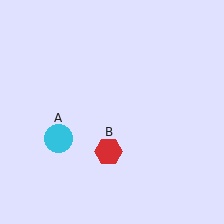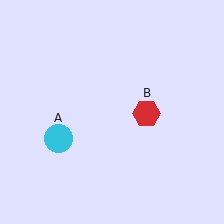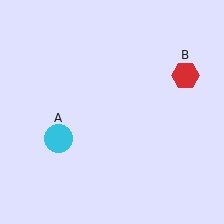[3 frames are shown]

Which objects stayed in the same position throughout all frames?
Cyan circle (object A) remained stationary.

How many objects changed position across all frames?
1 object changed position: red hexagon (object B).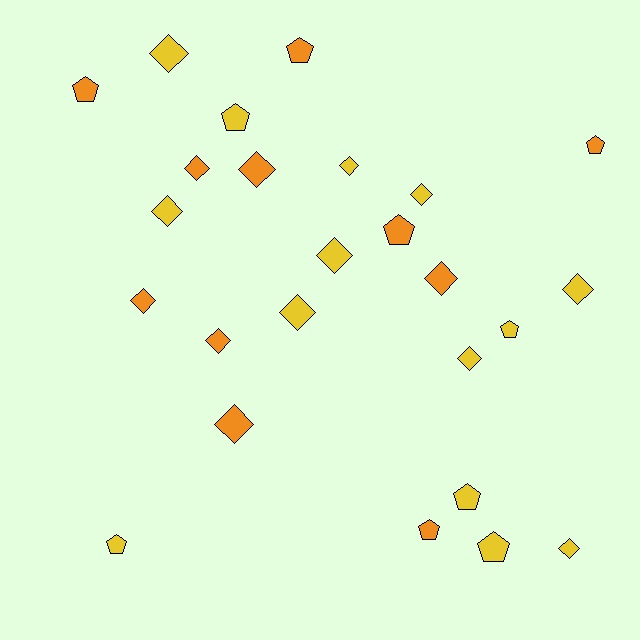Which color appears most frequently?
Yellow, with 14 objects.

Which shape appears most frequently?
Diamond, with 15 objects.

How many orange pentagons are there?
There are 5 orange pentagons.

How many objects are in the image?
There are 25 objects.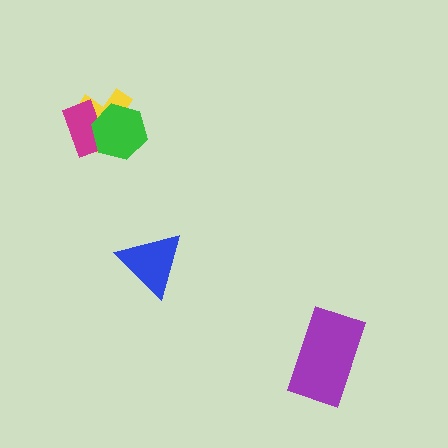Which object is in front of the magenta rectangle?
The green hexagon is in front of the magenta rectangle.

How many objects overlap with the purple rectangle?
0 objects overlap with the purple rectangle.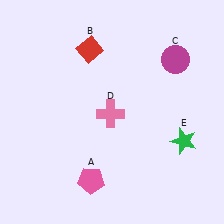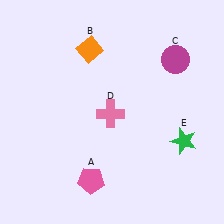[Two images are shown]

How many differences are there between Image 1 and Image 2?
There is 1 difference between the two images.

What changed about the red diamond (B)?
In Image 1, B is red. In Image 2, it changed to orange.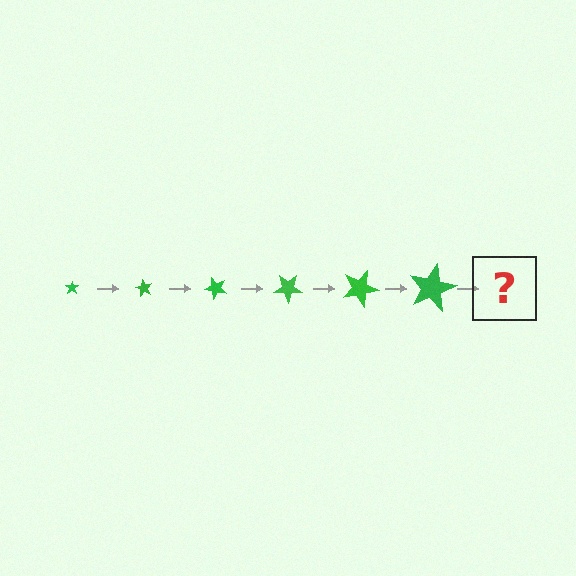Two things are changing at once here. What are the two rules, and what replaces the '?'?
The two rules are that the star grows larger each step and it rotates 60 degrees each step. The '?' should be a star, larger than the previous one and rotated 360 degrees from the start.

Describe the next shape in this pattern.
It should be a star, larger than the previous one and rotated 360 degrees from the start.